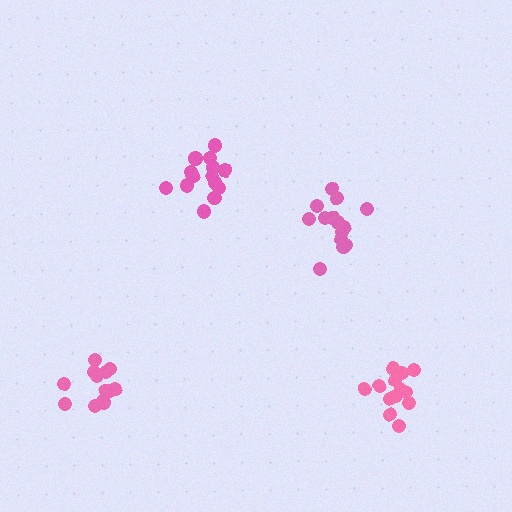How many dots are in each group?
Group 1: 13 dots, Group 2: 14 dots, Group 3: 14 dots, Group 4: 14 dots (55 total).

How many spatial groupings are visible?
There are 4 spatial groupings.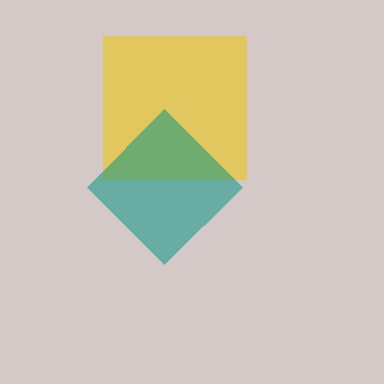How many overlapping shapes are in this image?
There are 2 overlapping shapes in the image.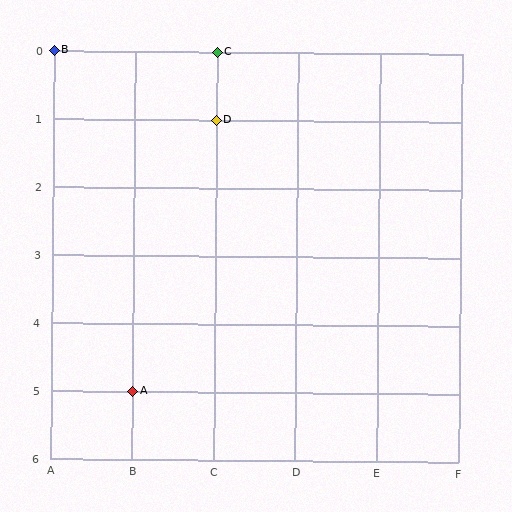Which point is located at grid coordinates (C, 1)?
Point D is at (C, 1).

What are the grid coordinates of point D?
Point D is at grid coordinates (C, 1).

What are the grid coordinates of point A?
Point A is at grid coordinates (B, 5).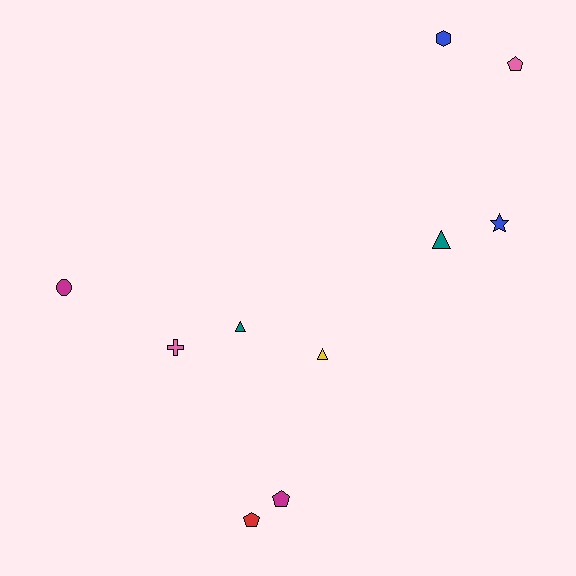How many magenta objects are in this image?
There are 2 magenta objects.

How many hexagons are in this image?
There is 1 hexagon.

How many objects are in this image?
There are 10 objects.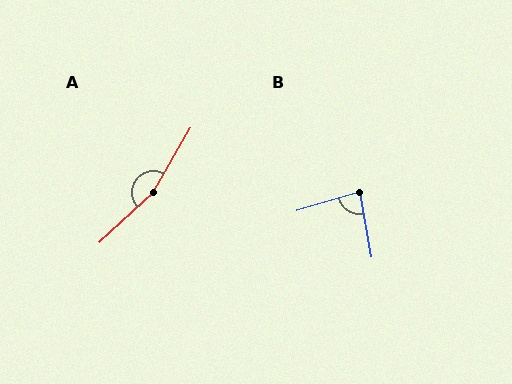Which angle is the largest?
A, at approximately 163 degrees.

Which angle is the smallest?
B, at approximately 84 degrees.